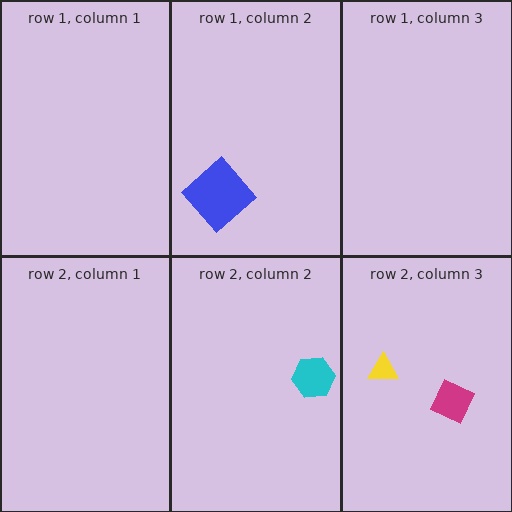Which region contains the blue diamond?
The row 1, column 2 region.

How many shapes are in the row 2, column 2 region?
1.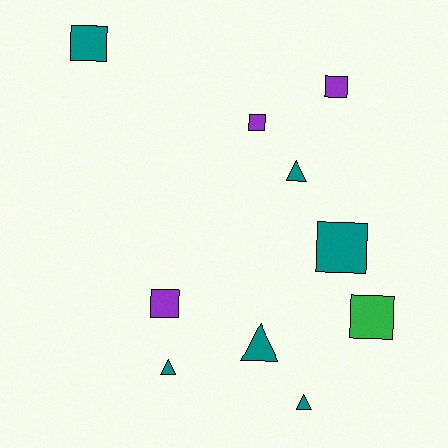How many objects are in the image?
There are 10 objects.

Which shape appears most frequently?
Square, with 6 objects.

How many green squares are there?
There is 1 green square.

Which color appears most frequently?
Teal, with 6 objects.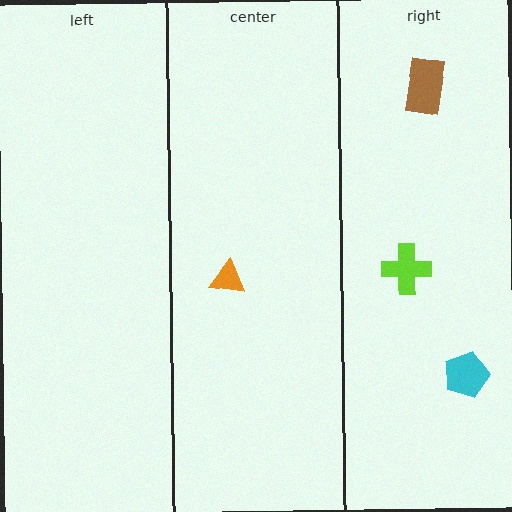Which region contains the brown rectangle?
The right region.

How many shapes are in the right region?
3.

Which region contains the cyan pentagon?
The right region.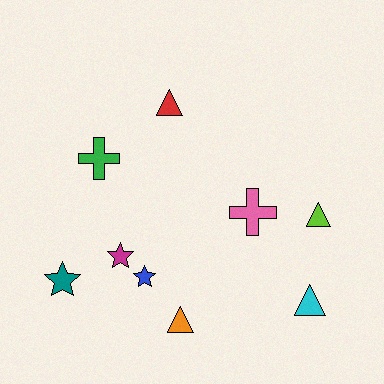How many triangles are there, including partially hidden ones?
There are 4 triangles.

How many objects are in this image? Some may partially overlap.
There are 9 objects.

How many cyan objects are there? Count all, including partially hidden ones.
There is 1 cyan object.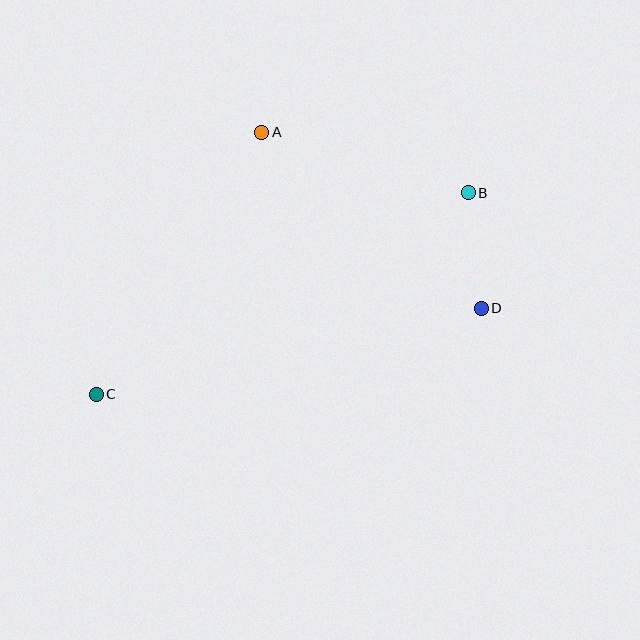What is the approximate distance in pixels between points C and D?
The distance between C and D is approximately 394 pixels.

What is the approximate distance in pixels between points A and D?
The distance between A and D is approximately 282 pixels.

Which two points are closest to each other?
Points B and D are closest to each other.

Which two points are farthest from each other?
Points B and C are farthest from each other.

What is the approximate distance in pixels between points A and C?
The distance between A and C is approximately 310 pixels.